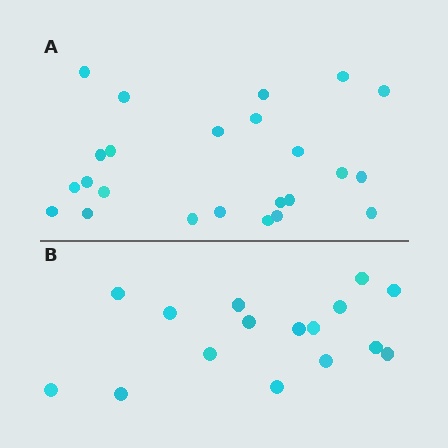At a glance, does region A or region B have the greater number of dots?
Region A (the top region) has more dots.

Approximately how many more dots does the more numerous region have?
Region A has roughly 8 or so more dots than region B.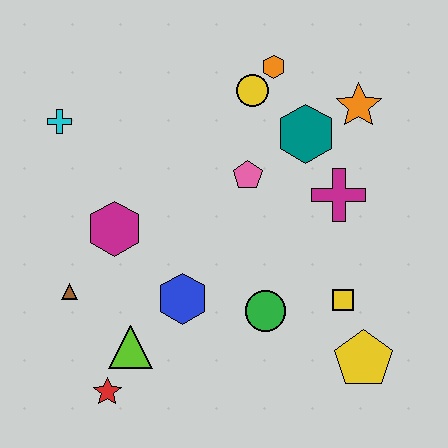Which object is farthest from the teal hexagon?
The red star is farthest from the teal hexagon.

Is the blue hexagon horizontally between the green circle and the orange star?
No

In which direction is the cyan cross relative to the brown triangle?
The cyan cross is above the brown triangle.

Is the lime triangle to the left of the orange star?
Yes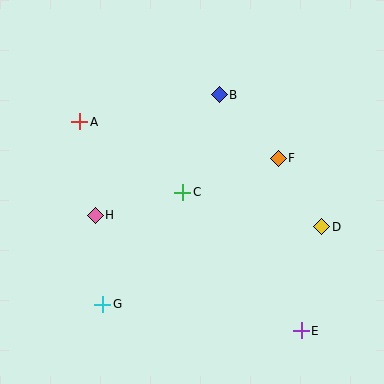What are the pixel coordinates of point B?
Point B is at (219, 95).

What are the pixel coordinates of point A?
Point A is at (79, 122).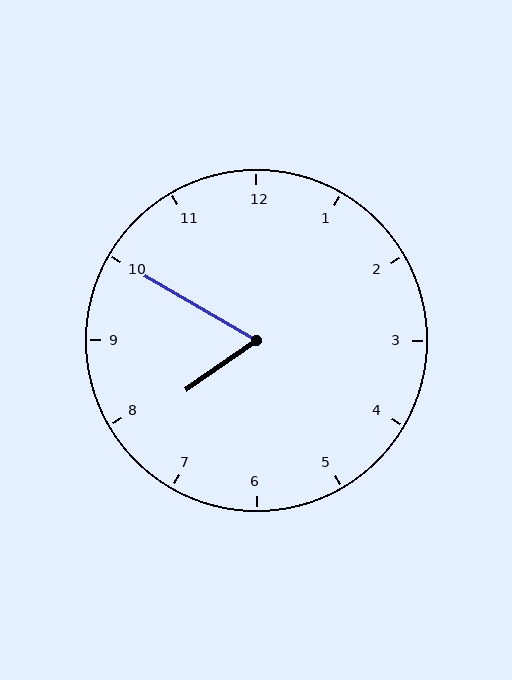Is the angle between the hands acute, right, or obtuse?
It is acute.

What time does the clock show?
7:50.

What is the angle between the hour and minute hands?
Approximately 65 degrees.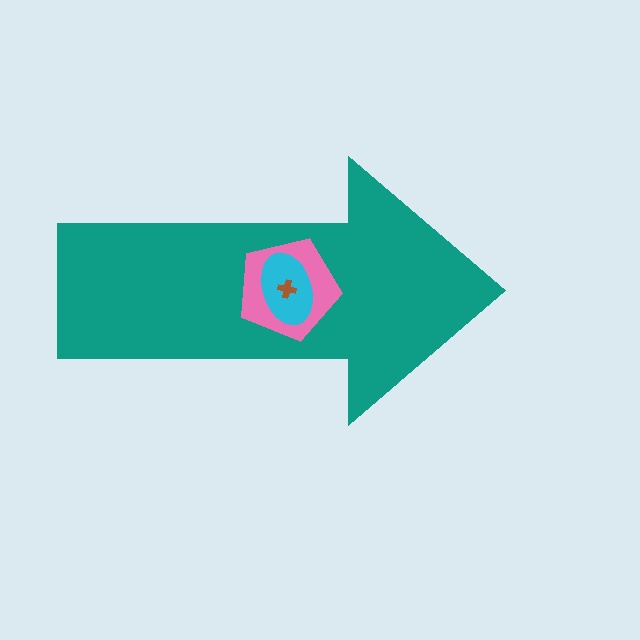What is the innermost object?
The brown cross.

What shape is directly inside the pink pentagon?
The cyan ellipse.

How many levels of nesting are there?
4.